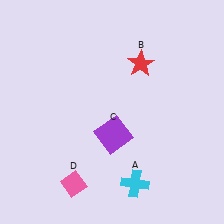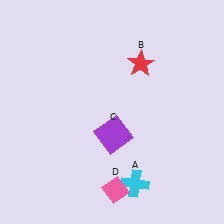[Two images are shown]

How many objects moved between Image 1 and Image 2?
1 object moved between the two images.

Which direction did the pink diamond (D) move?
The pink diamond (D) moved right.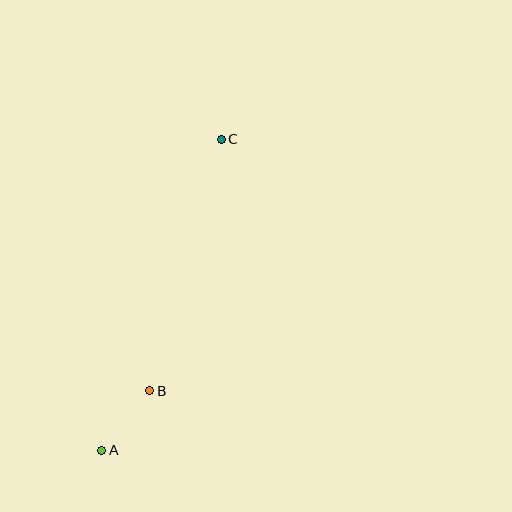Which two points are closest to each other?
Points A and B are closest to each other.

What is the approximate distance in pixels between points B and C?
The distance between B and C is approximately 262 pixels.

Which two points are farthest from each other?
Points A and C are farthest from each other.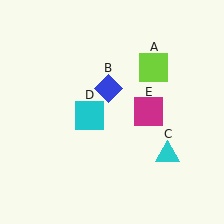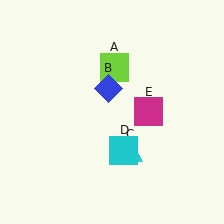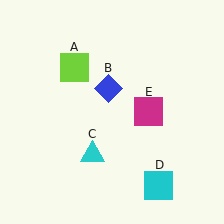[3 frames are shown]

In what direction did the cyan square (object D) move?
The cyan square (object D) moved down and to the right.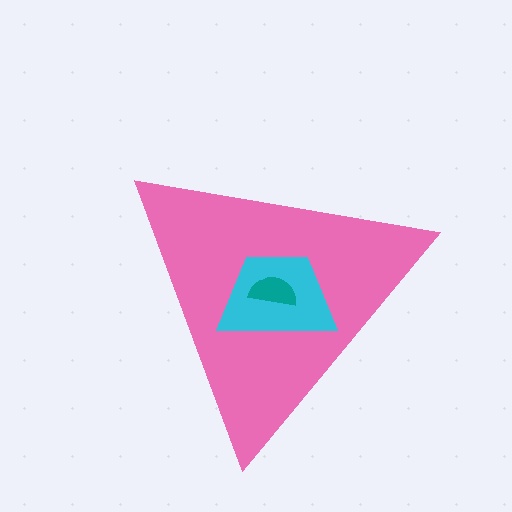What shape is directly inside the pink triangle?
The cyan trapezoid.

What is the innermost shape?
The teal semicircle.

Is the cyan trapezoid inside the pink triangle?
Yes.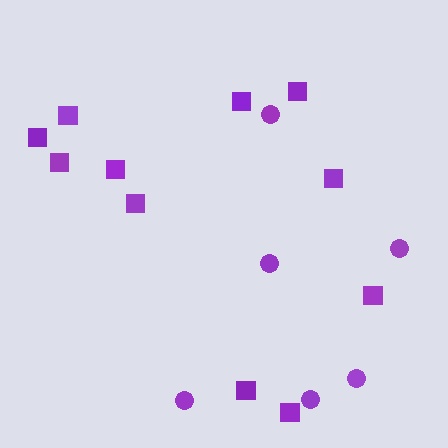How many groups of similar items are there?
There are 2 groups: one group of squares (11) and one group of circles (6).